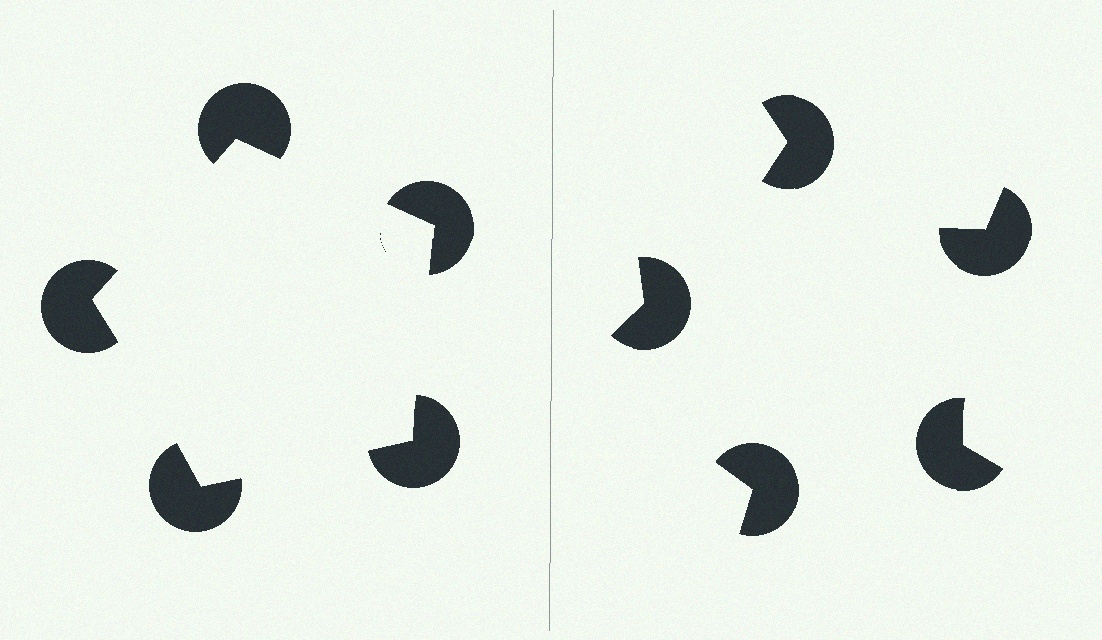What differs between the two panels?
The pac-man discs are positioned identically on both sides; only the wedge orientations differ. On the left they align to a pentagon; on the right they are misaligned.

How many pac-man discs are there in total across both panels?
10 — 5 on each side.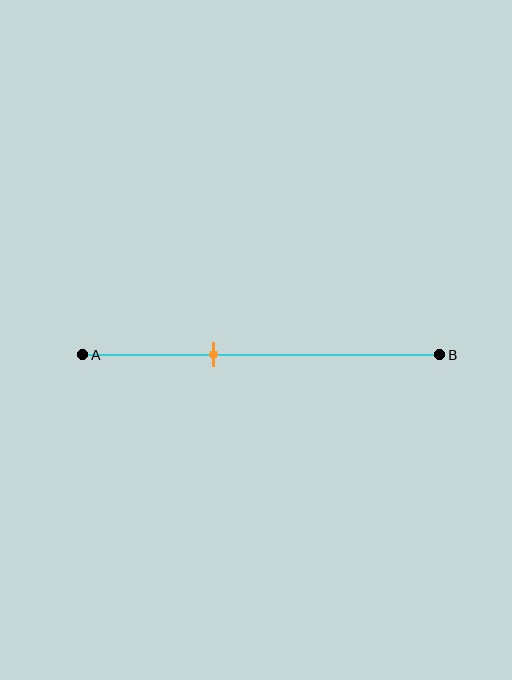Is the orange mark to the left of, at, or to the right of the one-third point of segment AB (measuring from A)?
The orange mark is to the right of the one-third point of segment AB.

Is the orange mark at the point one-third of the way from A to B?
No, the mark is at about 35% from A, not at the 33% one-third point.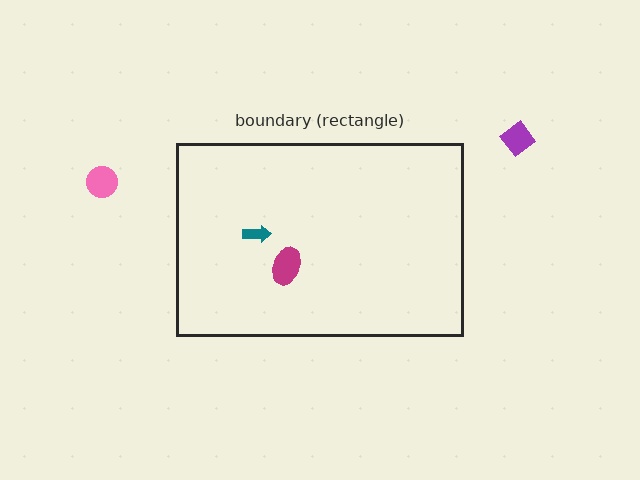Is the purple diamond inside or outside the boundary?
Outside.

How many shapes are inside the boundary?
2 inside, 2 outside.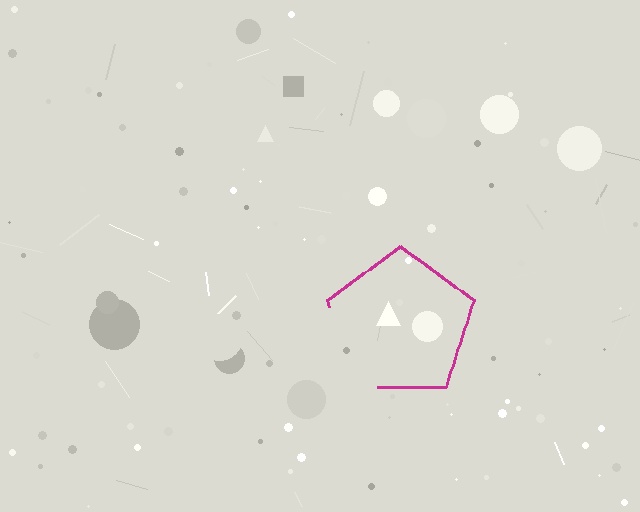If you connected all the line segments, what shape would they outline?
They would outline a pentagon.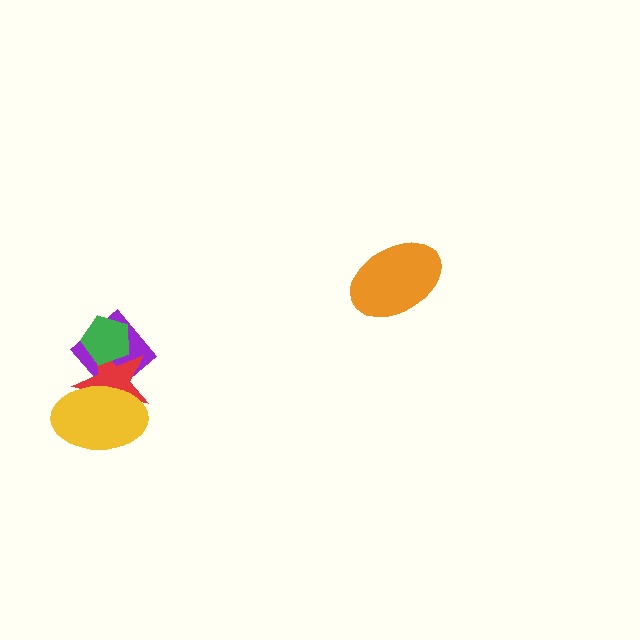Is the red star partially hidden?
Yes, it is partially covered by another shape.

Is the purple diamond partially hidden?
Yes, it is partially covered by another shape.